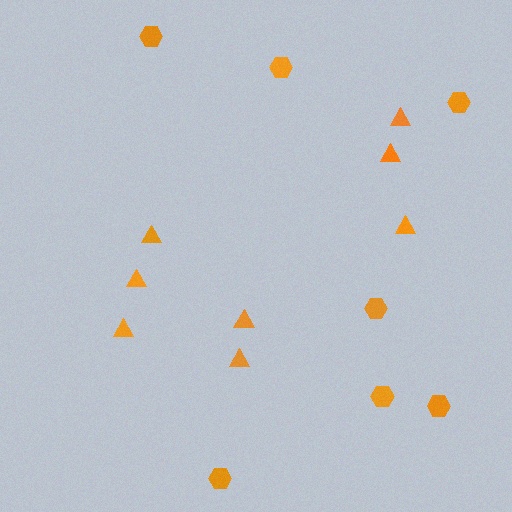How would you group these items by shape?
There are 2 groups: one group of triangles (8) and one group of hexagons (7).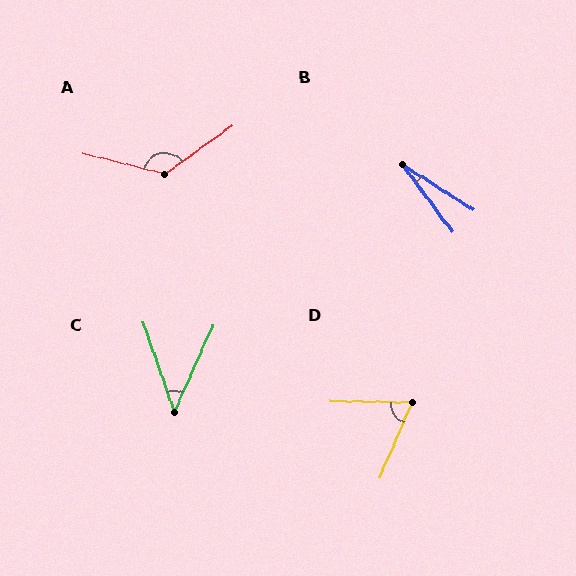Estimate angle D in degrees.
Approximately 68 degrees.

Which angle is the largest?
A, at approximately 130 degrees.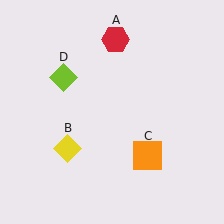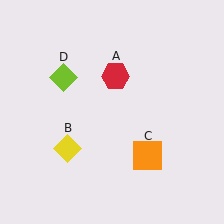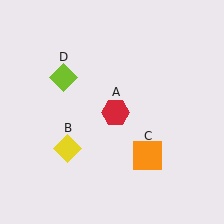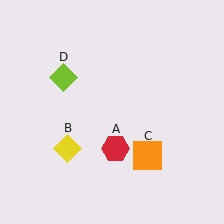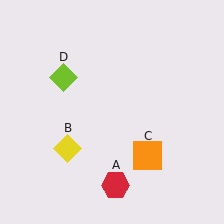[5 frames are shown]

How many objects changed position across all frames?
1 object changed position: red hexagon (object A).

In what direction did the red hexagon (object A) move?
The red hexagon (object A) moved down.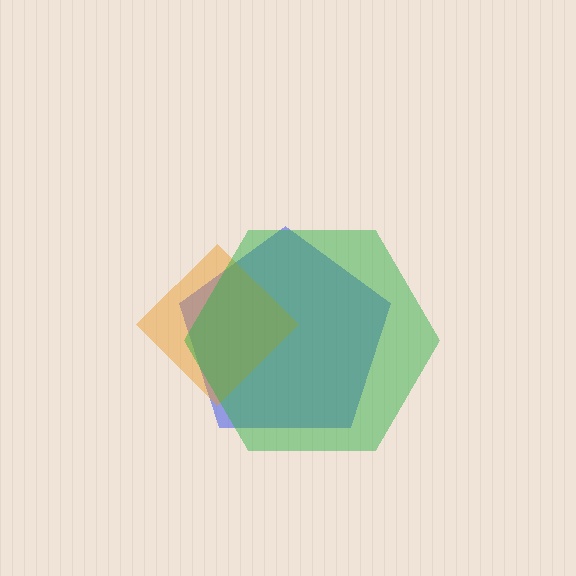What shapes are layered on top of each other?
The layered shapes are: a blue pentagon, an orange diamond, a green hexagon.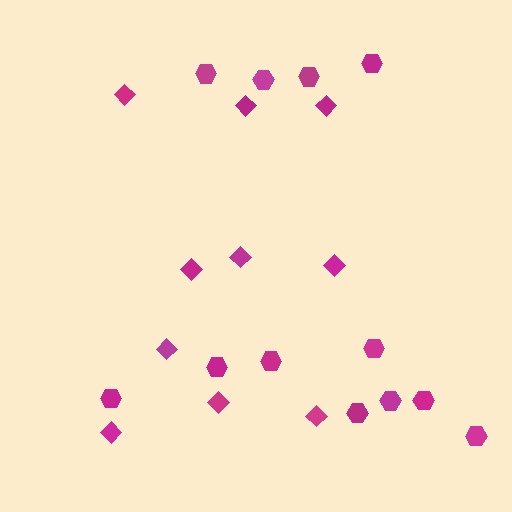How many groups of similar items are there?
There are 2 groups: one group of hexagons (12) and one group of diamonds (10).